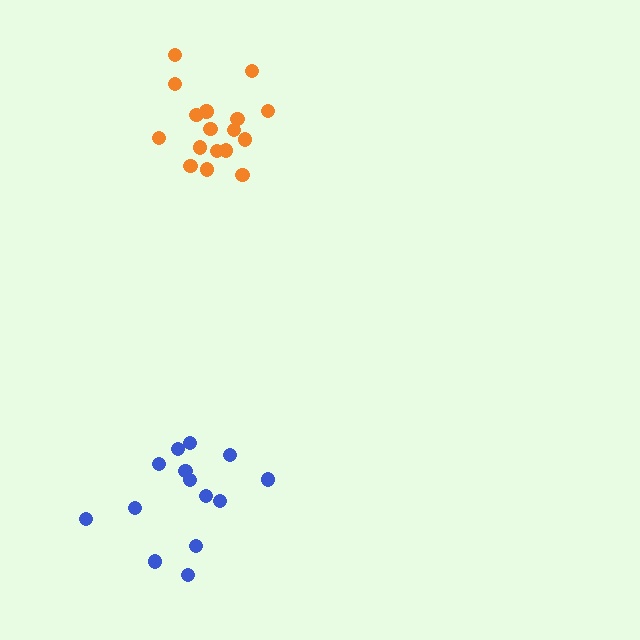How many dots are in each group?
Group 1: 17 dots, Group 2: 14 dots (31 total).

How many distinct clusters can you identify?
There are 2 distinct clusters.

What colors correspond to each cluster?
The clusters are colored: orange, blue.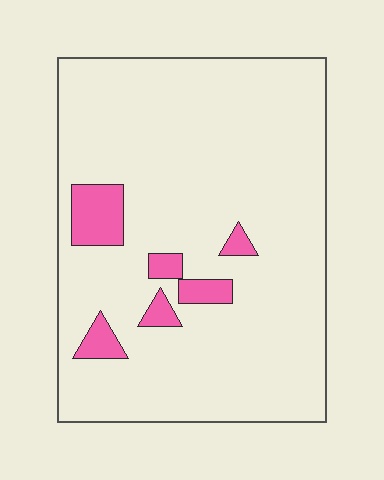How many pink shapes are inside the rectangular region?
6.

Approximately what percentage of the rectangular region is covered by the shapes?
Approximately 10%.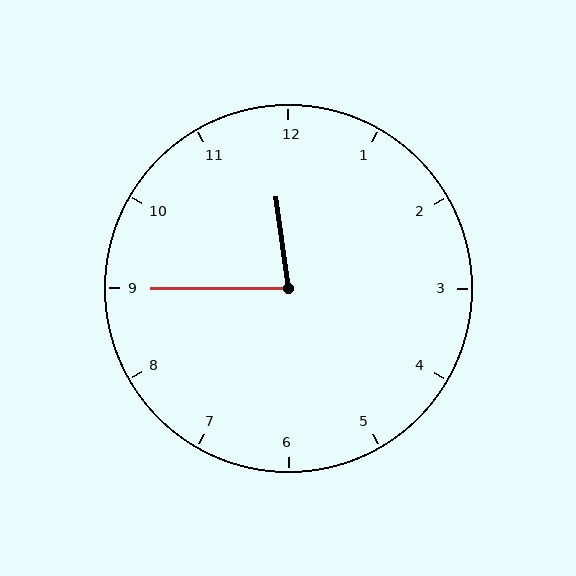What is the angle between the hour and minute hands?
Approximately 82 degrees.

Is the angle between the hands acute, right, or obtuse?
It is acute.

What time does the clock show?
11:45.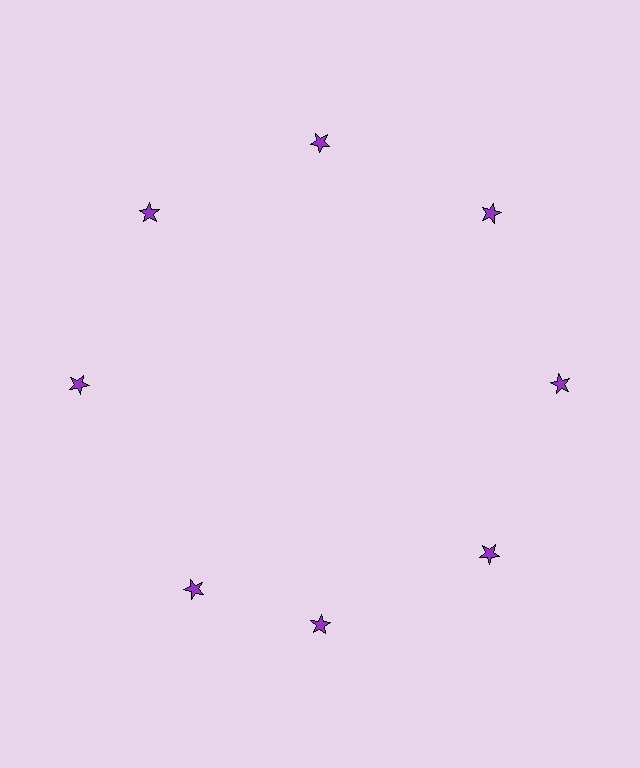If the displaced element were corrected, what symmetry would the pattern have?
It would have 8-fold rotational symmetry — the pattern would map onto itself every 45 degrees.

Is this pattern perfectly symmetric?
No. The 8 purple stars are arranged in a ring, but one element near the 8 o'clock position is rotated out of alignment along the ring, breaking the 8-fold rotational symmetry.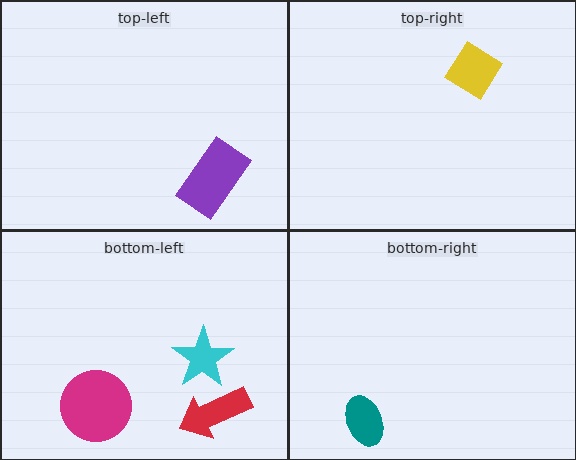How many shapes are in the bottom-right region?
1.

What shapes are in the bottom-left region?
The magenta circle, the red arrow, the cyan star.